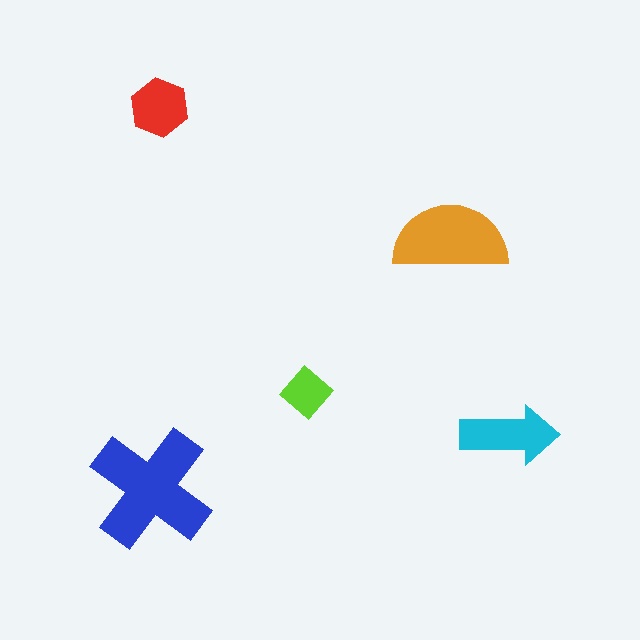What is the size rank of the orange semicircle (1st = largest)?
2nd.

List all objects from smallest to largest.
The lime diamond, the red hexagon, the cyan arrow, the orange semicircle, the blue cross.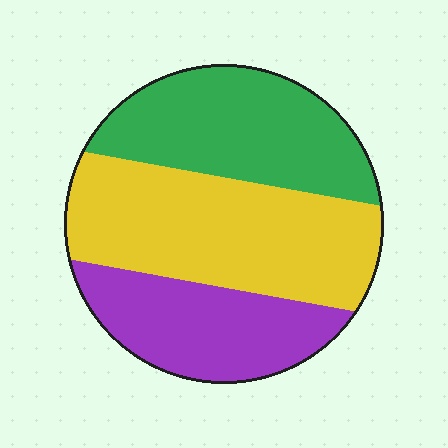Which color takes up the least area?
Purple, at roughly 25%.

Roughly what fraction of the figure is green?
Green takes up about one third (1/3) of the figure.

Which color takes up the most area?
Yellow, at roughly 40%.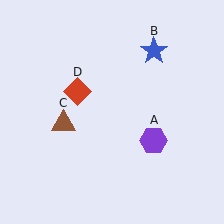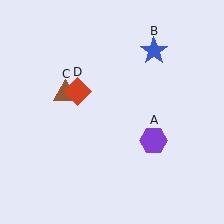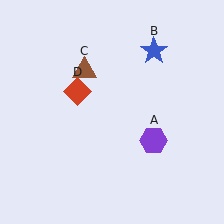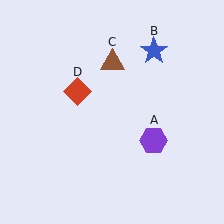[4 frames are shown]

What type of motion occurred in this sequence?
The brown triangle (object C) rotated clockwise around the center of the scene.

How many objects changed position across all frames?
1 object changed position: brown triangle (object C).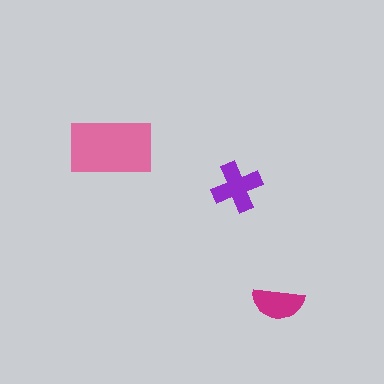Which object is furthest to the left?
The pink rectangle is leftmost.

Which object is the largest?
The pink rectangle.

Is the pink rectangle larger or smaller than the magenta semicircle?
Larger.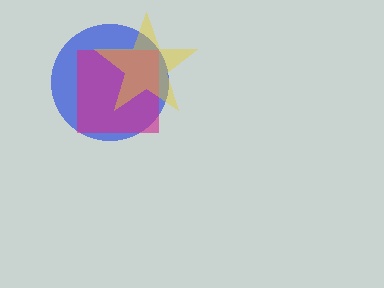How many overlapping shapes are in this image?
There are 3 overlapping shapes in the image.